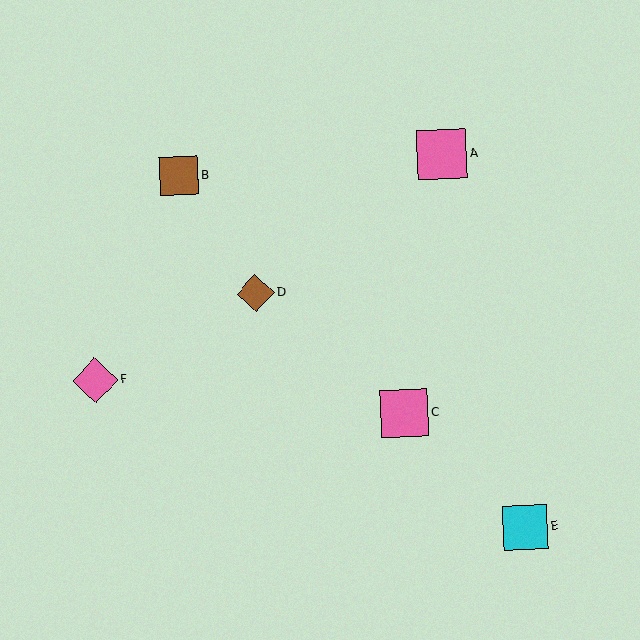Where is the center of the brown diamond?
The center of the brown diamond is at (255, 293).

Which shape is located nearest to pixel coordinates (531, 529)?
The cyan square (labeled E) at (525, 527) is nearest to that location.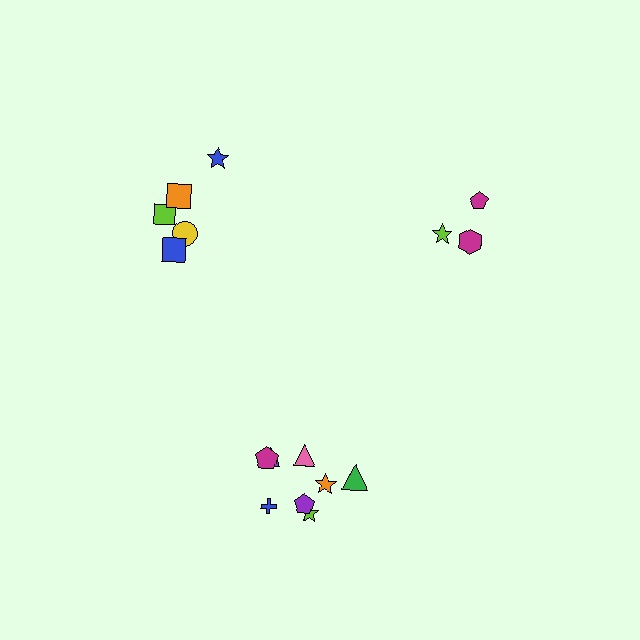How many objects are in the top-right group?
There are 3 objects.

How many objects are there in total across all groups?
There are 16 objects.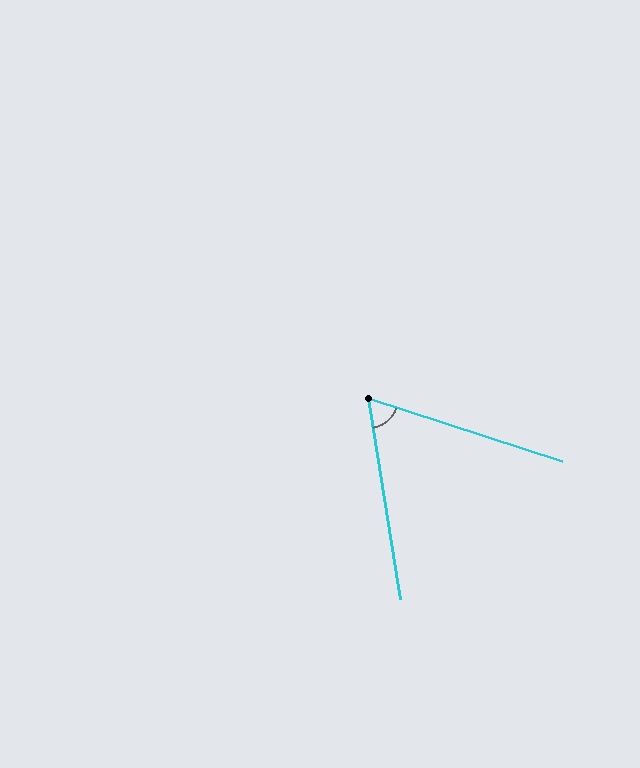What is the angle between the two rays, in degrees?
Approximately 63 degrees.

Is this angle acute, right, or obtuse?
It is acute.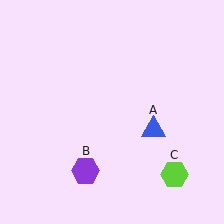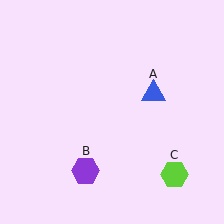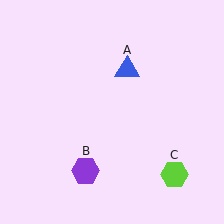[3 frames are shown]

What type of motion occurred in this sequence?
The blue triangle (object A) rotated counterclockwise around the center of the scene.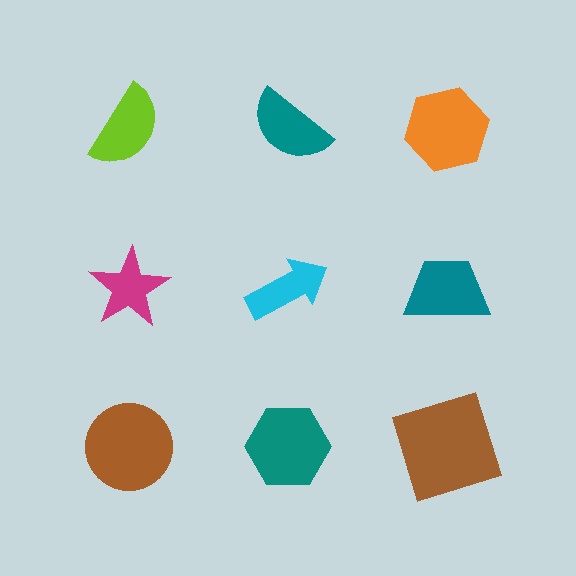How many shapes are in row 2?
3 shapes.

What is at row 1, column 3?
An orange hexagon.